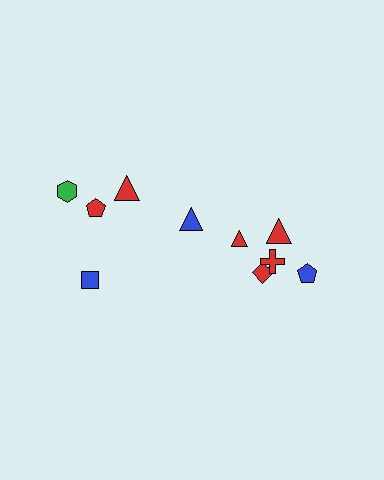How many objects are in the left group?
There are 4 objects.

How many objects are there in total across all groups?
There are 10 objects.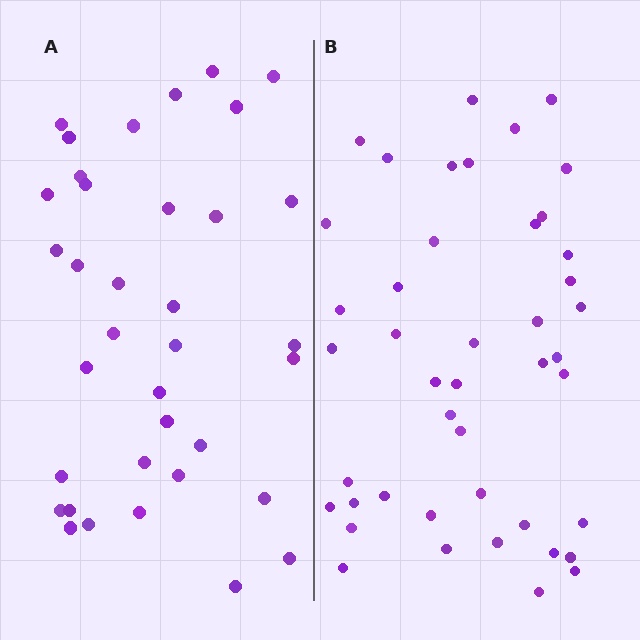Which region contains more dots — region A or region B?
Region B (the right region) has more dots.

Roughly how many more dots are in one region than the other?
Region B has roughly 8 or so more dots than region A.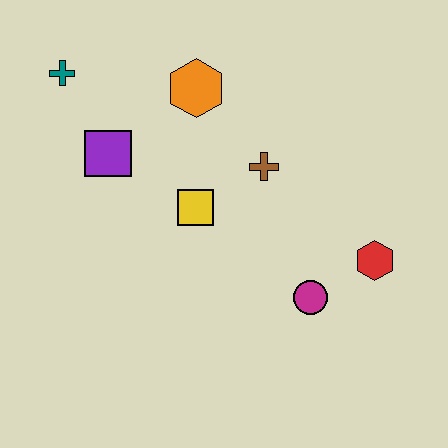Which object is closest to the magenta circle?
The red hexagon is closest to the magenta circle.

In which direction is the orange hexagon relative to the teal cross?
The orange hexagon is to the right of the teal cross.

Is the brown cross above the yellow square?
Yes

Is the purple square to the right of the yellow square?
No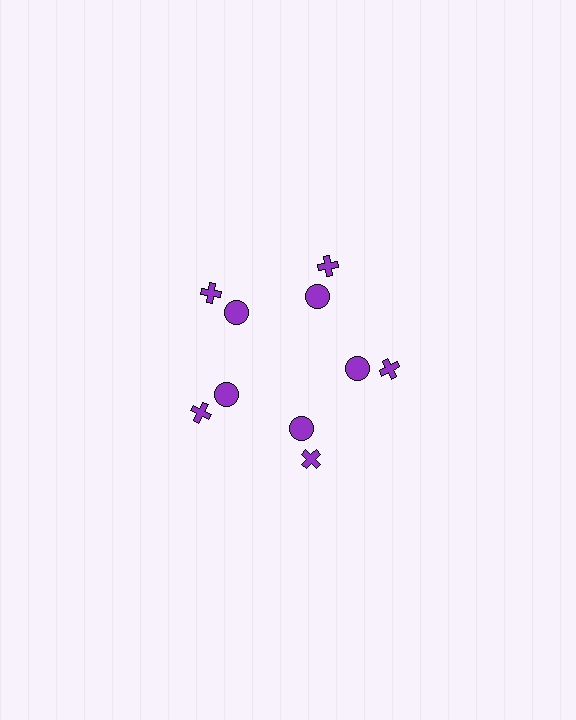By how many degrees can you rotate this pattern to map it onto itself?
The pattern maps onto itself every 72 degrees of rotation.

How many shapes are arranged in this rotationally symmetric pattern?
There are 10 shapes, arranged in 5 groups of 2.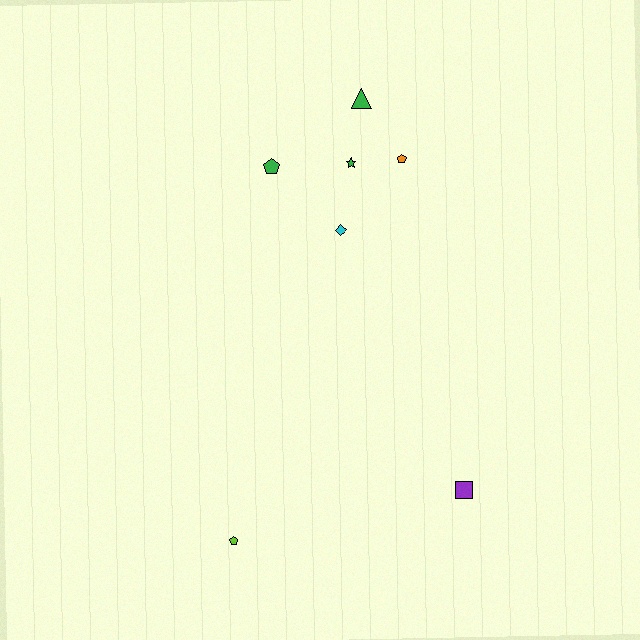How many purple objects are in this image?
There is 1 purple object.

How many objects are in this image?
There are 7 objects.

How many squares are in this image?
There is 1 square.